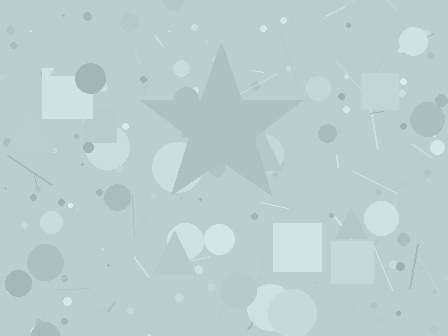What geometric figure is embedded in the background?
A star is embedded in the background.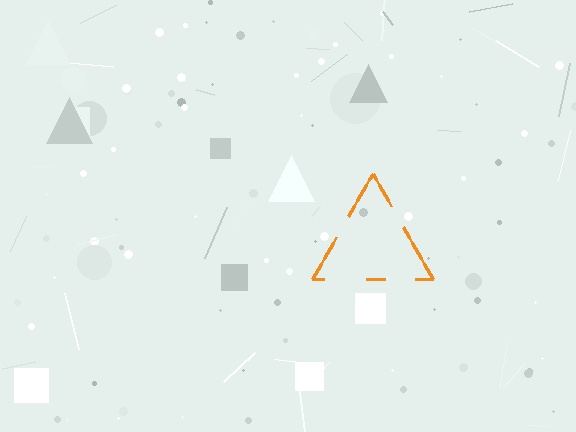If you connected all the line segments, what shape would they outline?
They would outline a triangle.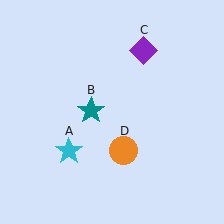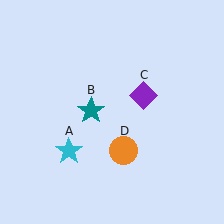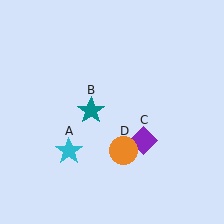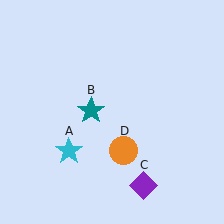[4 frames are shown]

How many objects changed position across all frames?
1 object changed position: purple diamond (object C).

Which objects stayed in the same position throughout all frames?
Cyan star (object A) and teal star (object B) and orange circle (object D) remained stationary.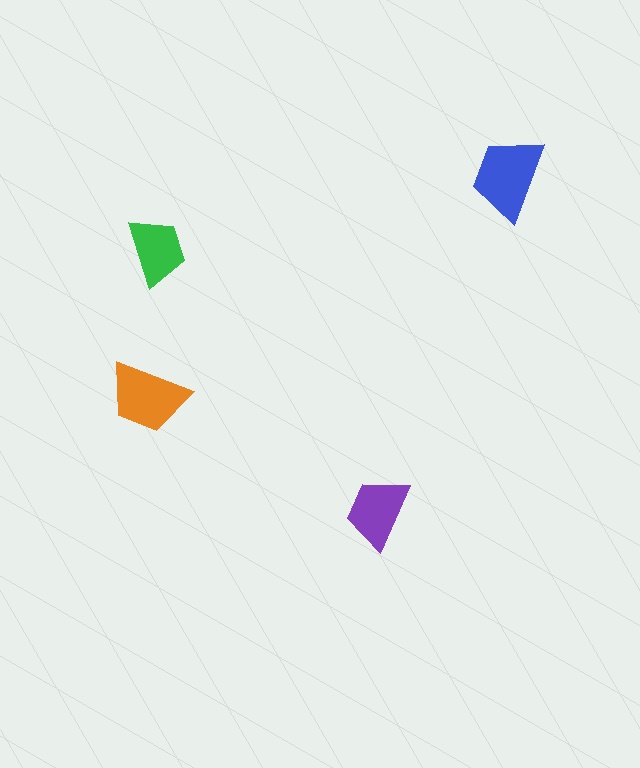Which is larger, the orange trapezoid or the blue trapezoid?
The blue one.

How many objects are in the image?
There are 4 objects in the image.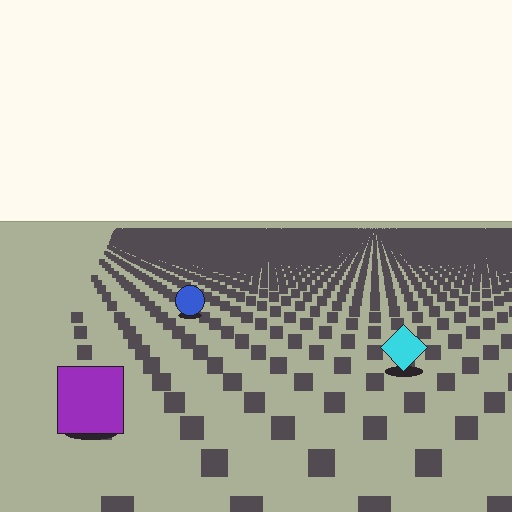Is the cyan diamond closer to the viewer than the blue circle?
Yes. The cyan diamond is closer — you can tell from the texture gradient: the ground texture is coarser near it.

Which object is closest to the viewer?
The purple square is closest. The texture marks near it are larger and more spread out.